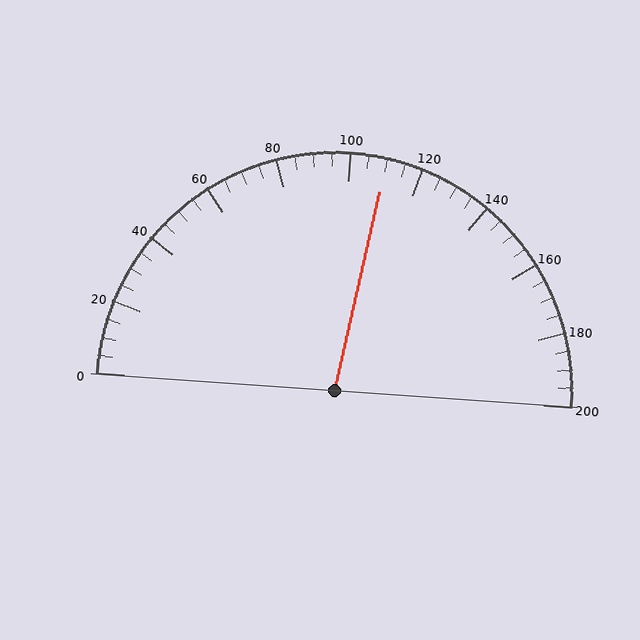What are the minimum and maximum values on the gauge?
The gauge ranges from 0 to 200.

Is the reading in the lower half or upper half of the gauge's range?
The reading is in the upper half of the range (0 to 200).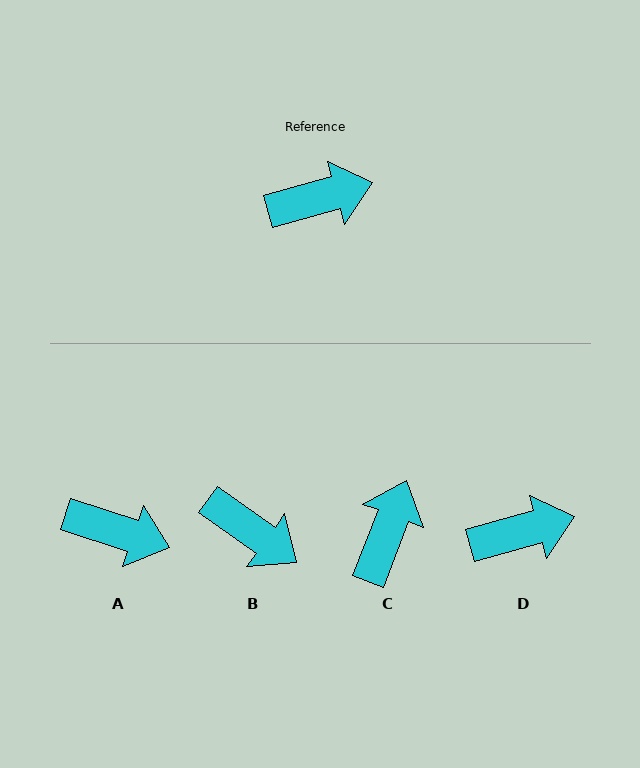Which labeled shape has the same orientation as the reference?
D.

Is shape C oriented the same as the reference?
No, it is off by about 54 degrees.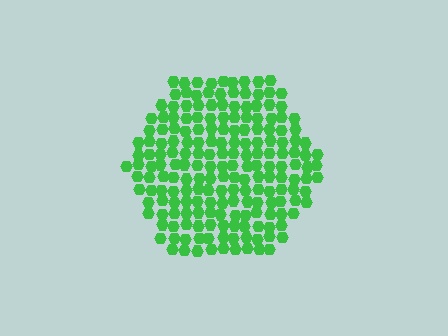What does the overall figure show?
The overall figure shows a hexagon.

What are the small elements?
The small elements are hexagons.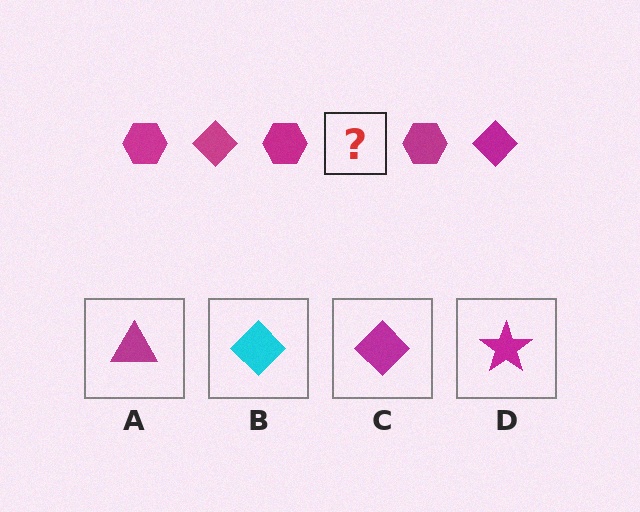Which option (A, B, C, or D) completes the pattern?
C.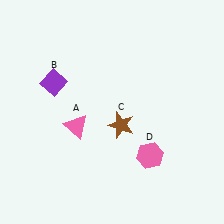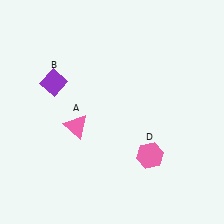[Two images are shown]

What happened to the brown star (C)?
The brown star (C) was removed in Image 2. It was in the bottom-right area of Image 1.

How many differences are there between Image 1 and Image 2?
There is 1 difference between the two images.